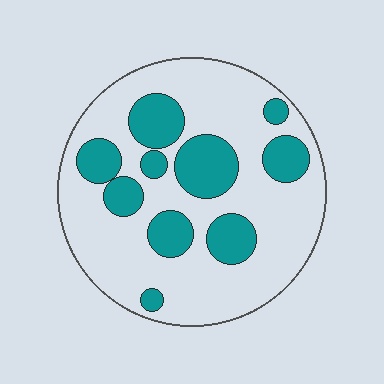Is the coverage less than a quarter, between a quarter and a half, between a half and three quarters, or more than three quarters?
Between a quarter and a half.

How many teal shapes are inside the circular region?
10.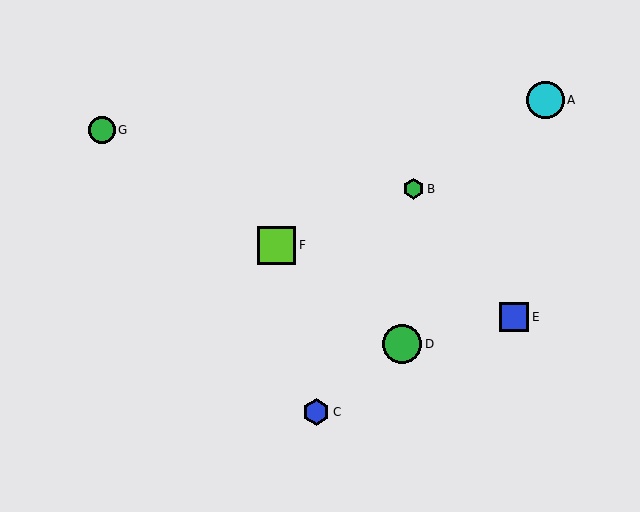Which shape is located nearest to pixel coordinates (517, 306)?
The blue square (labeled E) at (514, 317) is nearest to that location.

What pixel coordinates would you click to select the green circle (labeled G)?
Click at (102, 130) to select the green circle G.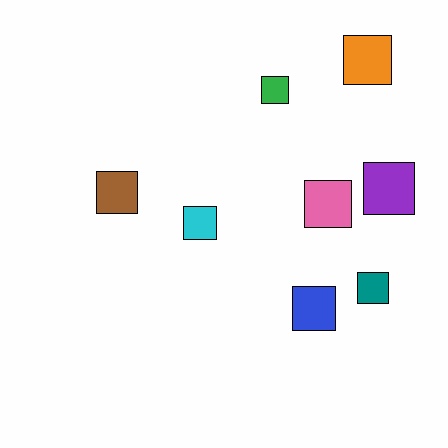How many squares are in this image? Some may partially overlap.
There are 8 squares.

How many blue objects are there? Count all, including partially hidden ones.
There is 1 blue object.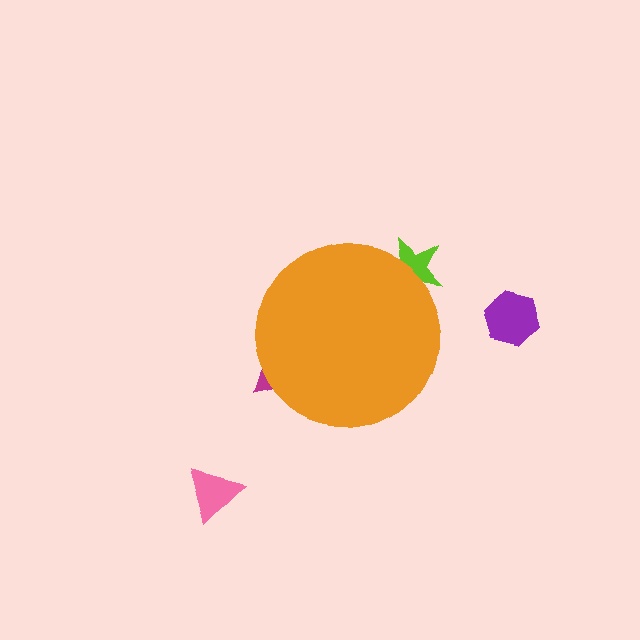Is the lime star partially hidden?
Yes, the lime star is partially hidden behind the orange circle.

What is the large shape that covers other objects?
An orange circle.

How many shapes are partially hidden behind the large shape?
2 shapes are partially hidden.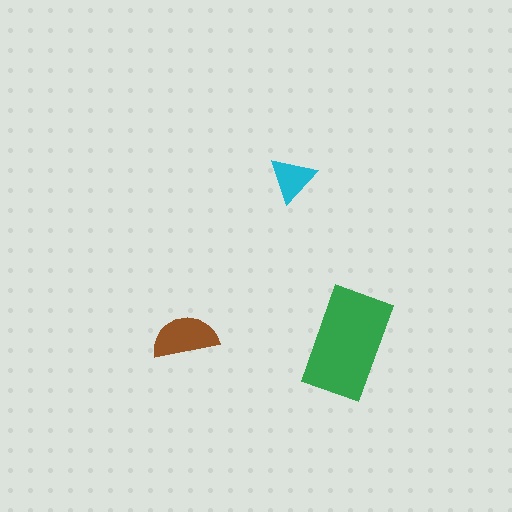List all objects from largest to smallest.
The green rectangle, the brown semicircle, the cyan triangle.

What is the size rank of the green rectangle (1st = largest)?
1st.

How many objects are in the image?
There are 3 objects in the image.